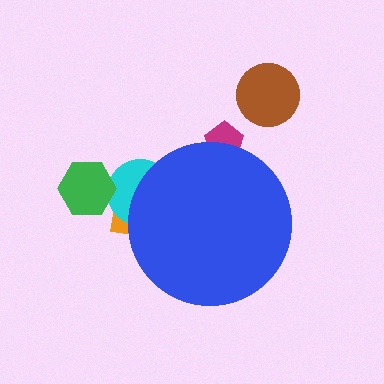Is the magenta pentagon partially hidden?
Yes, the magenta pentagon is partially hidden behind the blue circle.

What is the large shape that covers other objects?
A blue circle.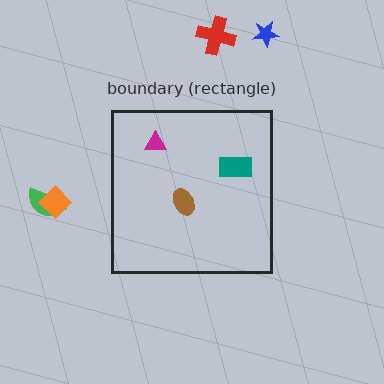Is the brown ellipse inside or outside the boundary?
Inside.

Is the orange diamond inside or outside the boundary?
Outside.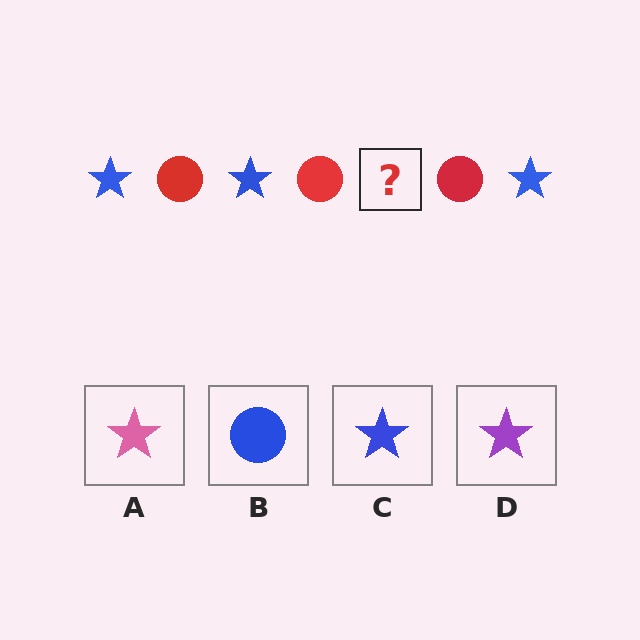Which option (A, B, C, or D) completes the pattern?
C.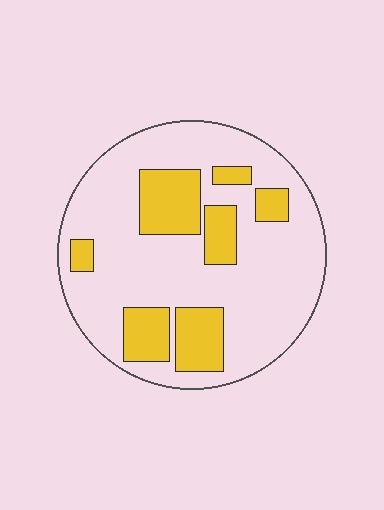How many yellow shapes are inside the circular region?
7.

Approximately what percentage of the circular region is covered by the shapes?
Approximately 25%.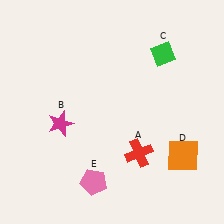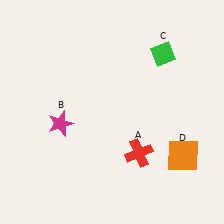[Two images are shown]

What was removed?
The pink pentagon (E) was removed in Image 2.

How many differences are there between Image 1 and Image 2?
There is 1 difference between the two images.